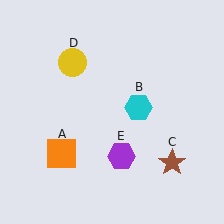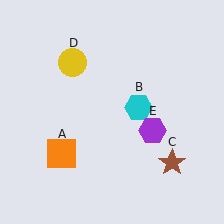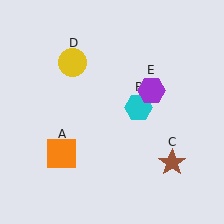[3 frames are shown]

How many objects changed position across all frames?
1 object changed position: purple hexagon (object E).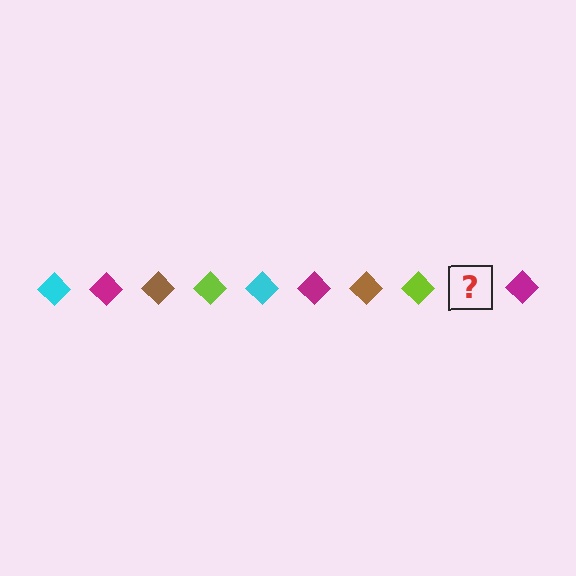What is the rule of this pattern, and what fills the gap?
The rule is that the pattern cycles through cyan, magenta, brown, lime diamonds. The gap should be filled with a cyan diamond.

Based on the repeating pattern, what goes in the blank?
The blank should be a cyan diamond.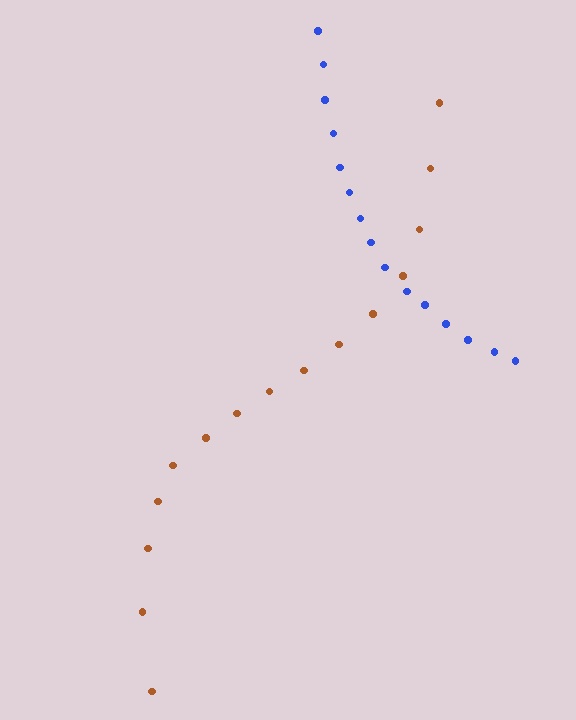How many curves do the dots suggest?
There are 2 distinct paths.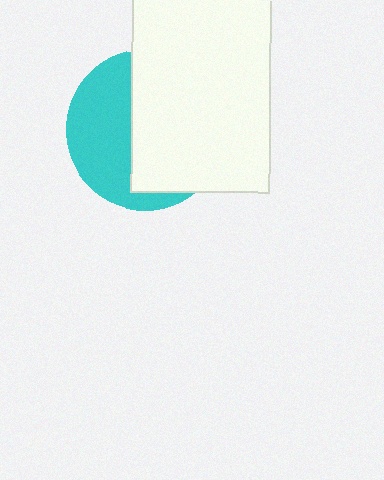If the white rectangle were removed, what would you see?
You would see the complete cyan circle.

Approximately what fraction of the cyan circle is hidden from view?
Roughly 58% of the cyan circle is hidden behind the white rectangle.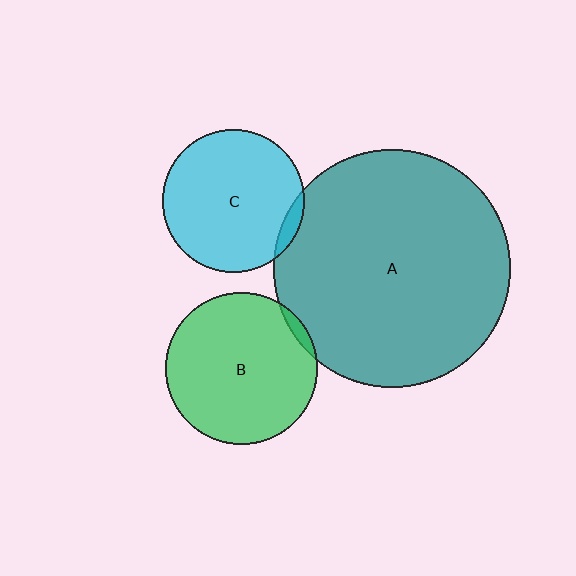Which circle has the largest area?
Circle A (teal).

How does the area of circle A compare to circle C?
Approximately 2.8 times.